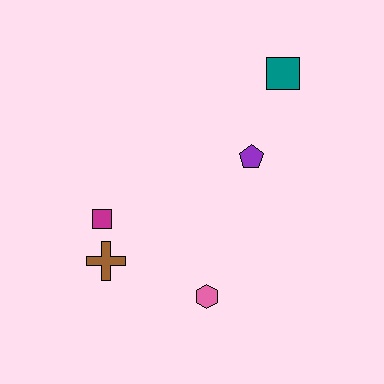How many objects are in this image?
There are 5 objects.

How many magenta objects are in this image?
There is 1 magenta object.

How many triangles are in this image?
There are no triangles.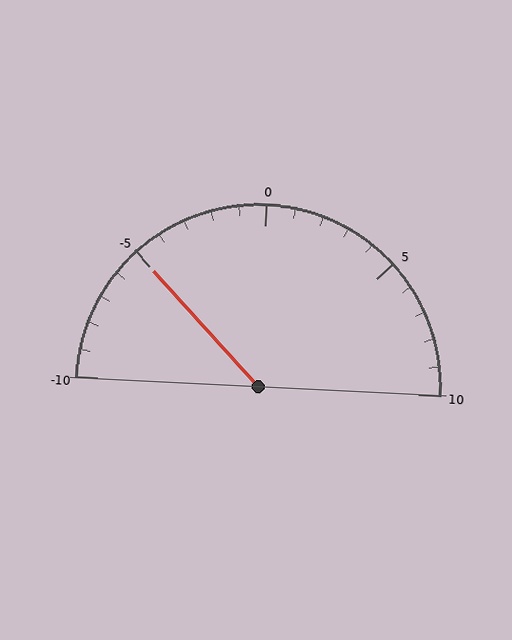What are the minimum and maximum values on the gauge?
The gauge ranges from -10 to 10.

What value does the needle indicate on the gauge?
The needle indicates approximately -5.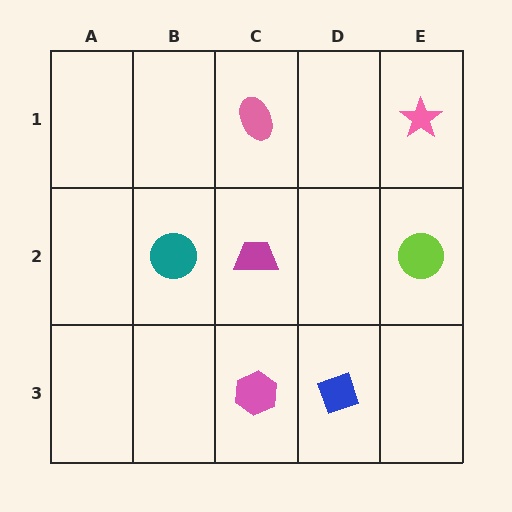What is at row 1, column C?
A pink ellipse.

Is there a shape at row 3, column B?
No, that cell is empty.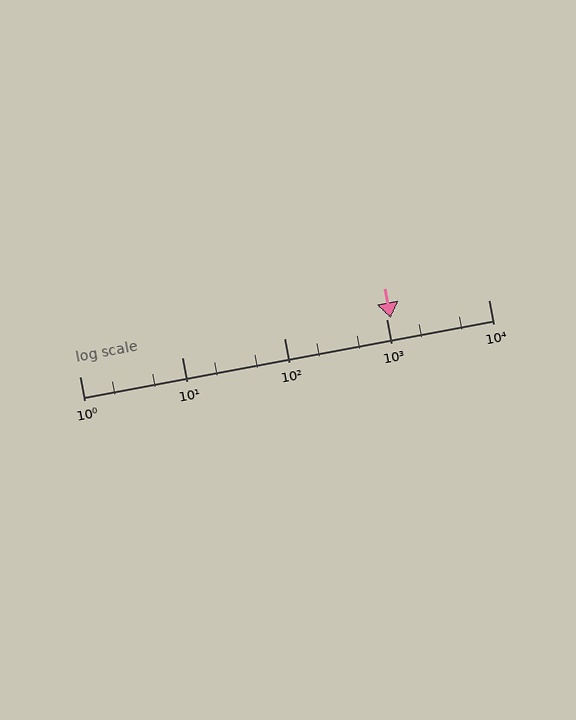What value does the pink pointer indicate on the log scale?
The pointer indicates approximately 1100.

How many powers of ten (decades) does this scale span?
The scale spans 4 decades, from 1 to 10000.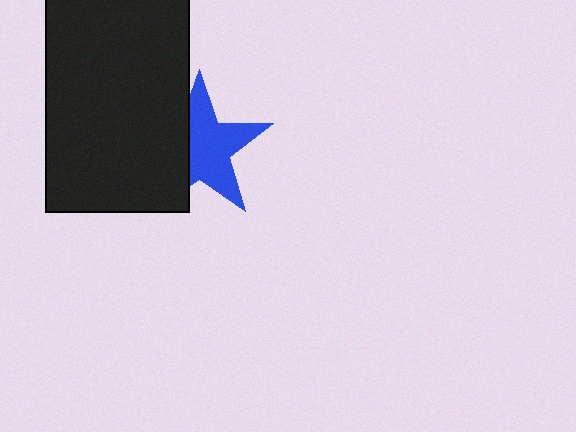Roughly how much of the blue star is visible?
About half of it is visible (roughly 63%).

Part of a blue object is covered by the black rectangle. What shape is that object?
It is a star.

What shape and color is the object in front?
The object in front is a black rectangle.